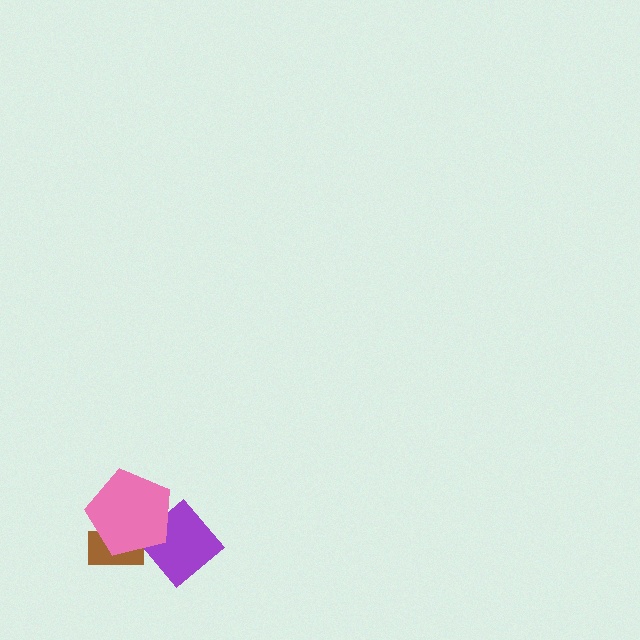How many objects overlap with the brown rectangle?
1 object overlaps with the brown rectangle.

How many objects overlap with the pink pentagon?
2 objects overlap with the pink pentagon.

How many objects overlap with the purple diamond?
1 object overlaps with the purple diamond.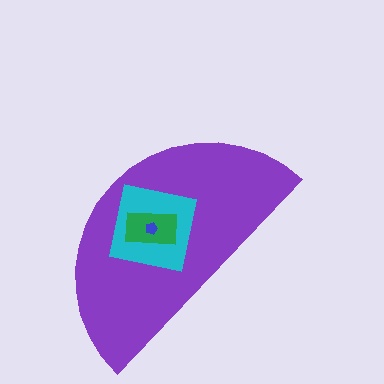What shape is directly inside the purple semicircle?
The cyan square.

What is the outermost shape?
The purple semicircle.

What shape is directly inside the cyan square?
The green rectangle.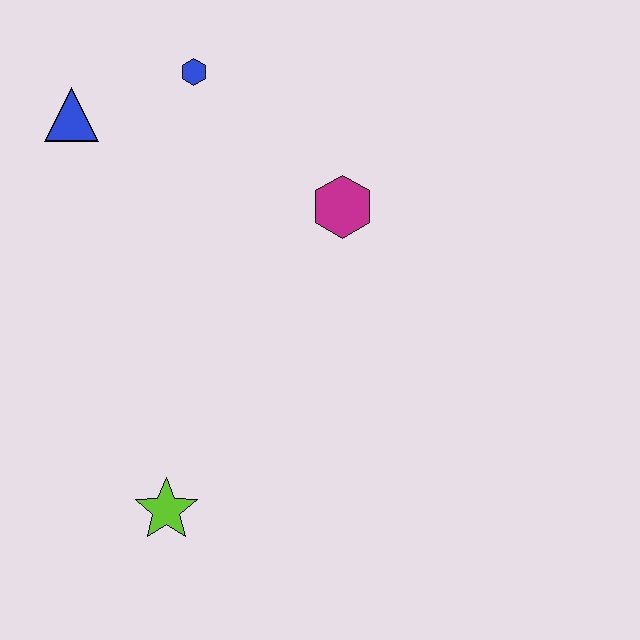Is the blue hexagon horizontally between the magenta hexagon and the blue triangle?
Yes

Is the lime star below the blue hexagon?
Yes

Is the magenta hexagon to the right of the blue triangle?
Yes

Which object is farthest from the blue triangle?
The lime star is farthest from the blue triangle.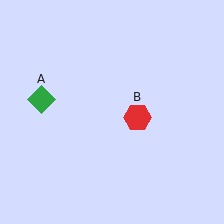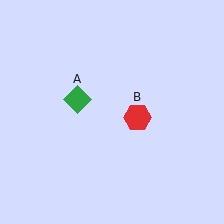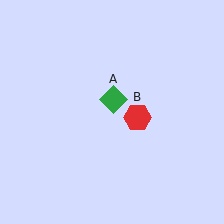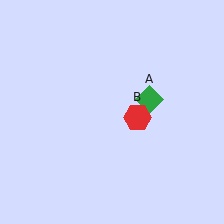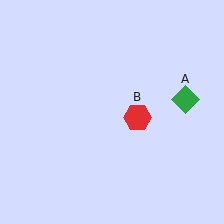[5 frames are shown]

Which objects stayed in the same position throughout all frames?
Red hexagon (object B) remained stationary.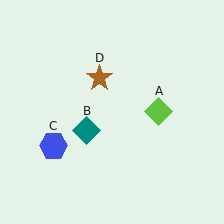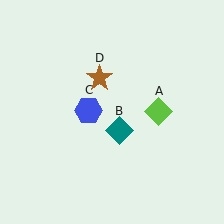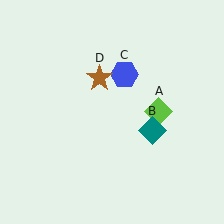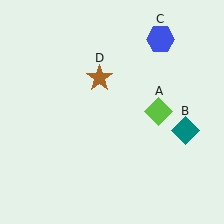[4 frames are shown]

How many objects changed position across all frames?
2 objects changed position: teal diamond (object B), blue hexagon (object C).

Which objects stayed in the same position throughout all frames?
Lime diamond (object A) and brown star (object D) remained stationary.